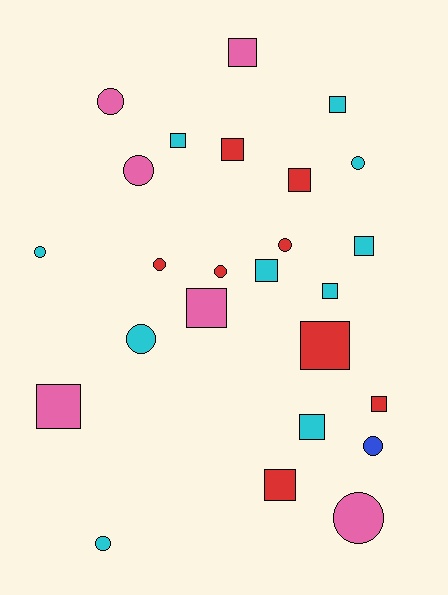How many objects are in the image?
There are 25 objects.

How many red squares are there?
There are 5 red squares.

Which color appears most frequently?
Cyan, with 10 objects.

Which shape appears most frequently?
Square, with 14 objects.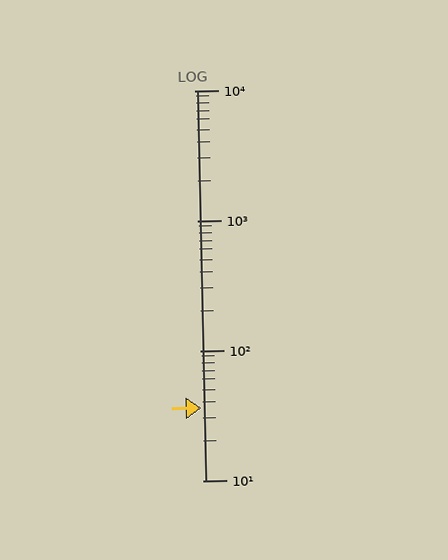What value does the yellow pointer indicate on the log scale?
The pointer indicates approximately 36.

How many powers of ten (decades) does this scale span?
The scale spans 3 decades, from 10 to 10000.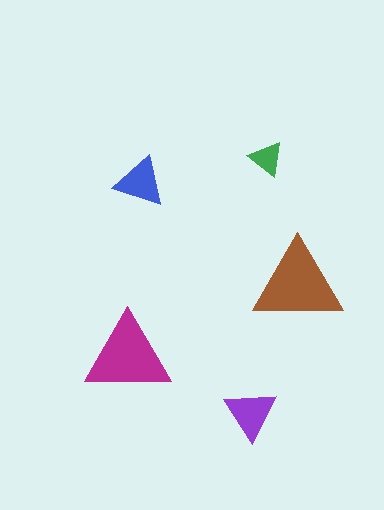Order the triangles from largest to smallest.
the brown one, the magenta one, the purple one, the blue one, the green one.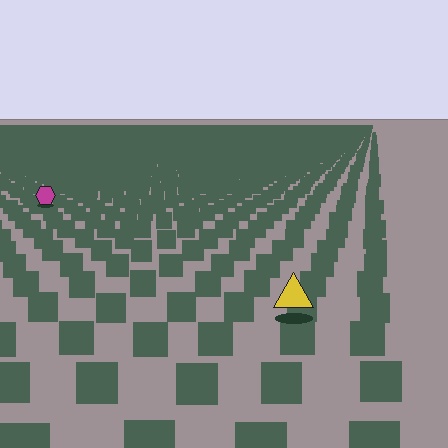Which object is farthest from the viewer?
The magenta hexagon is farthest from the viewer. It appears smaller and the ground texture around it is denser.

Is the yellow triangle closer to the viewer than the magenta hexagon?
Yes. The yellow triangle is closer — you can tell from the texture gradient: the ground texture is coarser near it.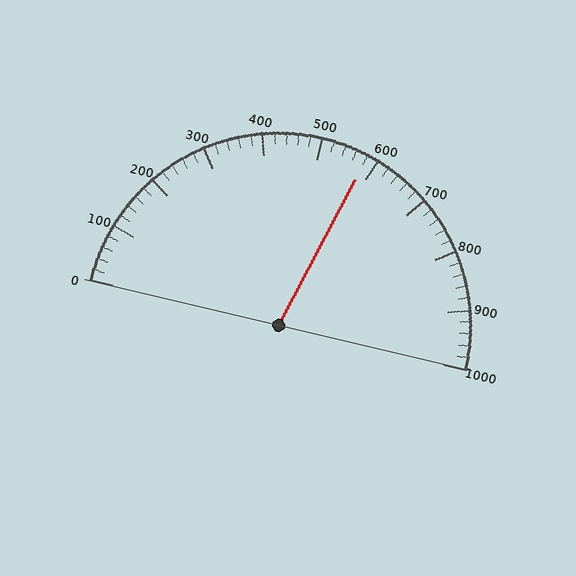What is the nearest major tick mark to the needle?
The nearest major tick mark is 600.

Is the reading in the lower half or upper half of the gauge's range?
The reading is in the upper half of the range (0 to 1000).